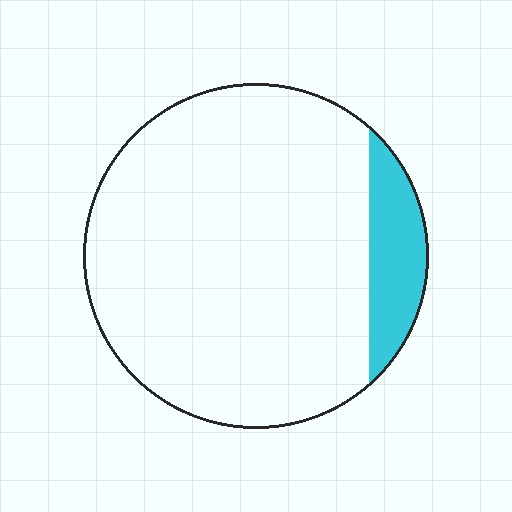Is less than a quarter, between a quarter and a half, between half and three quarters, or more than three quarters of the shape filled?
Less than a quarter.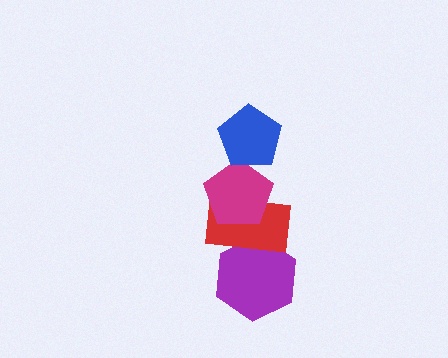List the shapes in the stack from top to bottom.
From top to bottom: the blue pentagon, the magenta pentagon, the red rectangle, the purple hexagon.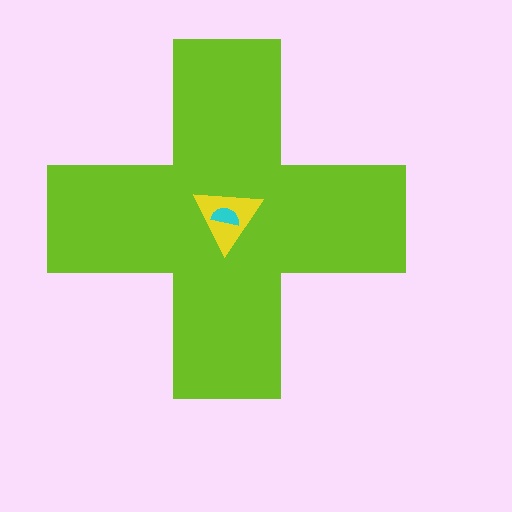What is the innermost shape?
The cyan semicircle.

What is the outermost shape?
The lime cross.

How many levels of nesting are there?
3.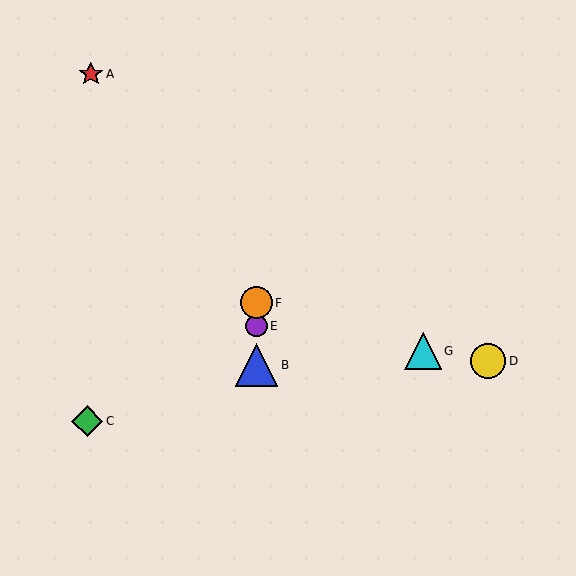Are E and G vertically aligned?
No, E is at x≈256 and G is at x≈423.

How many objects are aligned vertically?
3 objects (B, E, F) are aligned vertically.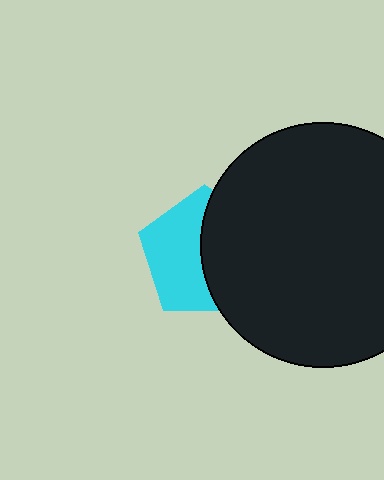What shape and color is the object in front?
The object in front is a black circle.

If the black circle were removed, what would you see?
You would see the complete cyan pentagon.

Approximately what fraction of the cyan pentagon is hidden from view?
Roughly 49% of the cyan pentagon is hidden behind the black circle.